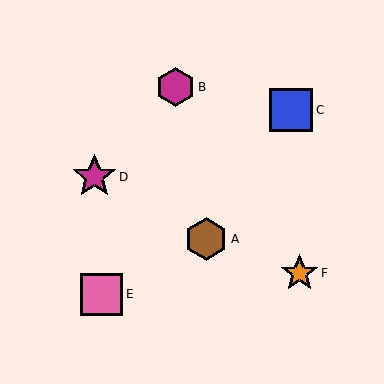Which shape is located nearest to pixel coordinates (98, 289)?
The pink square (labeled E) at (102, 294) is nearest to that location.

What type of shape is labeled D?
Shape D is a magenta star.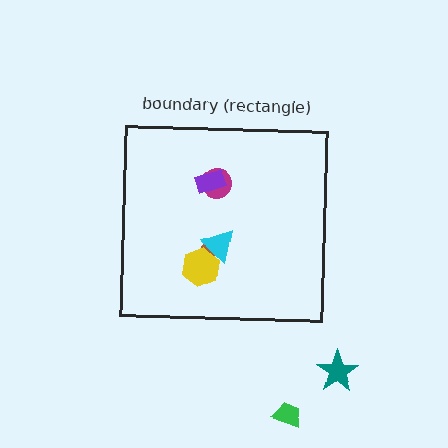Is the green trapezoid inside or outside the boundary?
Outside.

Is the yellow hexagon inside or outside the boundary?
Inside.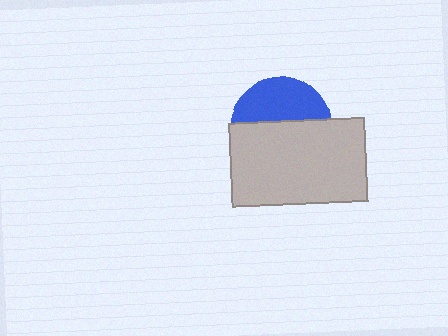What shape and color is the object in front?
The object in front is a light gray rectangle.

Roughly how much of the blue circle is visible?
A small part of it is visible (roughly 42%).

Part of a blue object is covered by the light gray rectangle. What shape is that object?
It is a circle.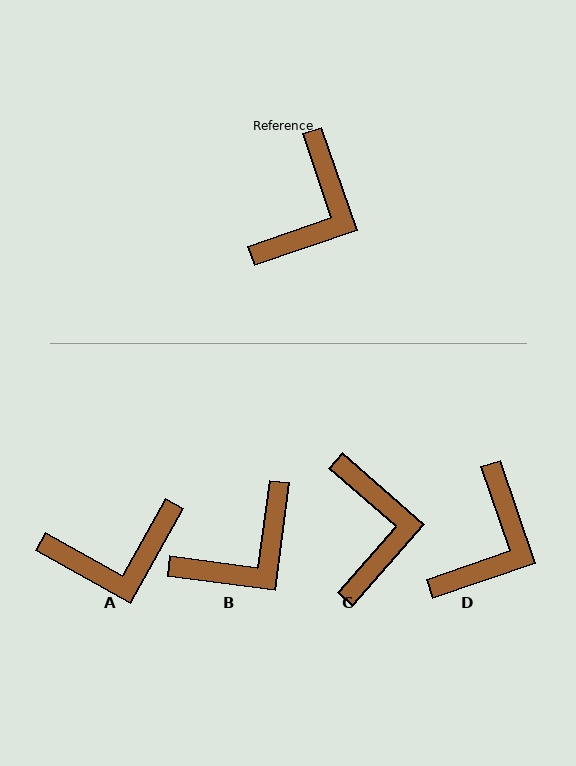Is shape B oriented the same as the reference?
No, it is off by about 27 degrees.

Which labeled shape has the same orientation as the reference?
D.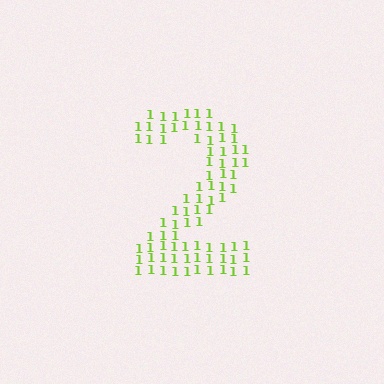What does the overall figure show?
The overall figure shows the digit 2.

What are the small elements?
The small elements are digit 1's.